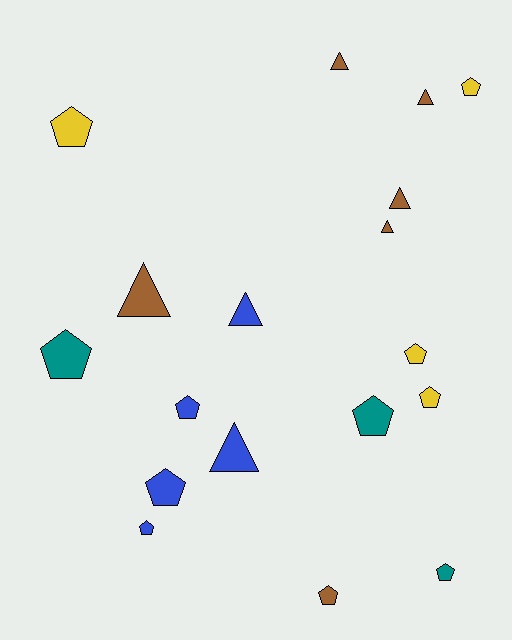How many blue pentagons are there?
There are 3 blue pentagons.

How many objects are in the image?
There are 18 objects.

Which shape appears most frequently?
Pentagon, with 11 objects.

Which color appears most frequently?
Brown, with 6 objects.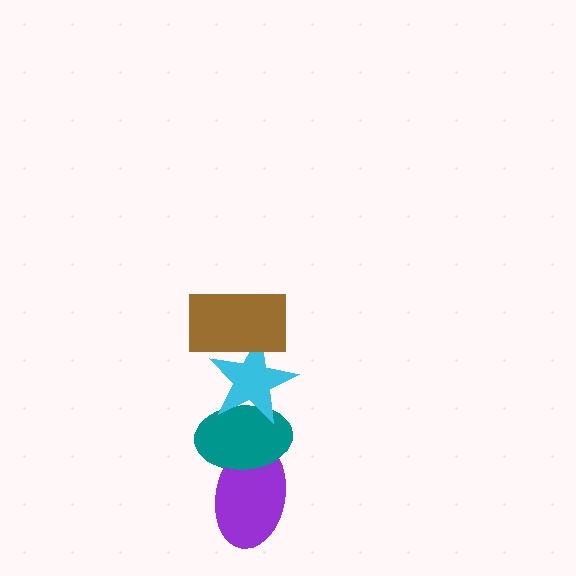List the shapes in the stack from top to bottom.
From top to bottom: the brown rectangle, the cyan star, the teal ellipse, the purple ellipse.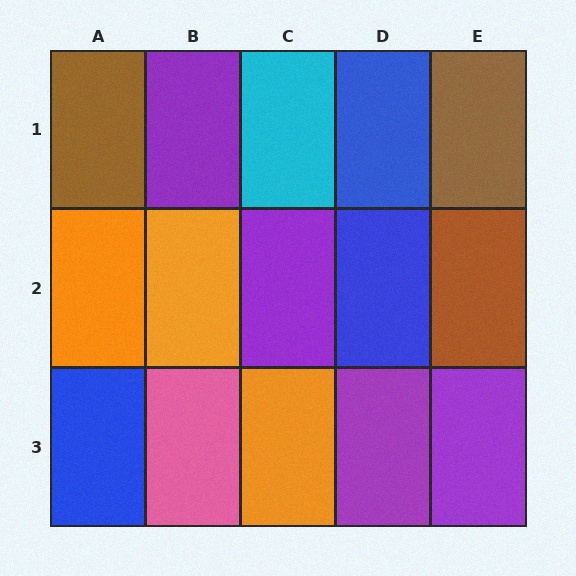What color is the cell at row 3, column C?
Orange.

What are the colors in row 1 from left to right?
Brown, purple, cyan, blue, brown.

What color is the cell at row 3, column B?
Pink.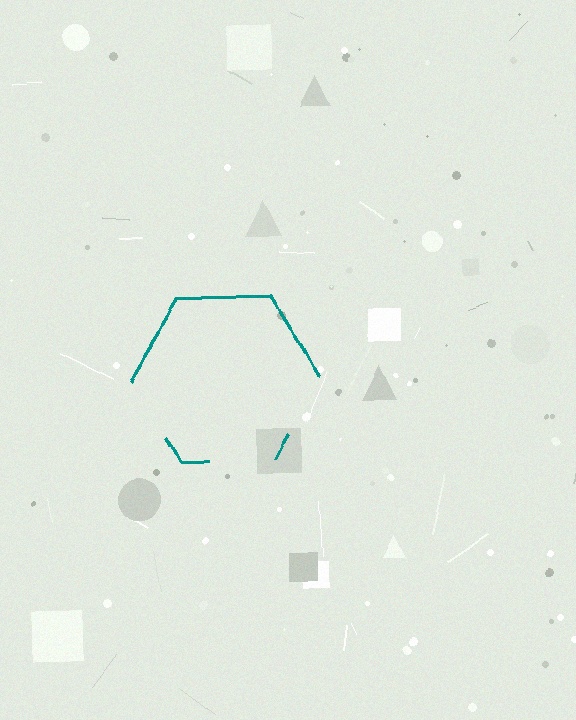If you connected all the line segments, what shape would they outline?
They would outline a hexagon.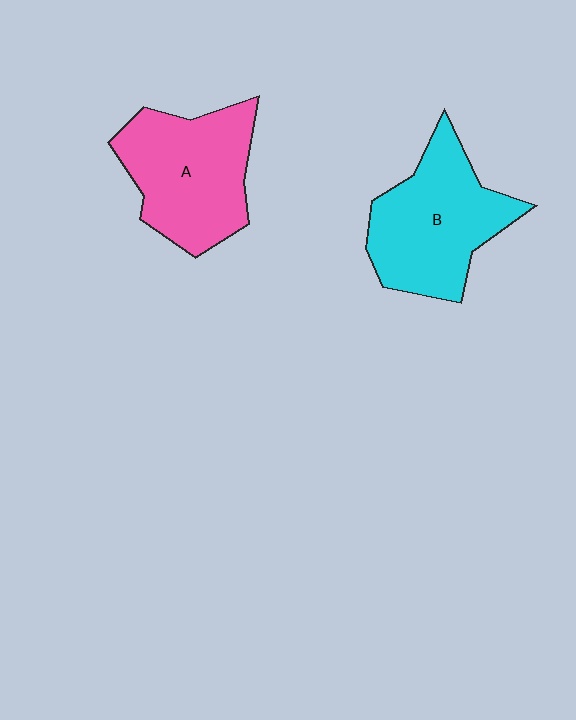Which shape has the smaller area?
Shape A (pink).